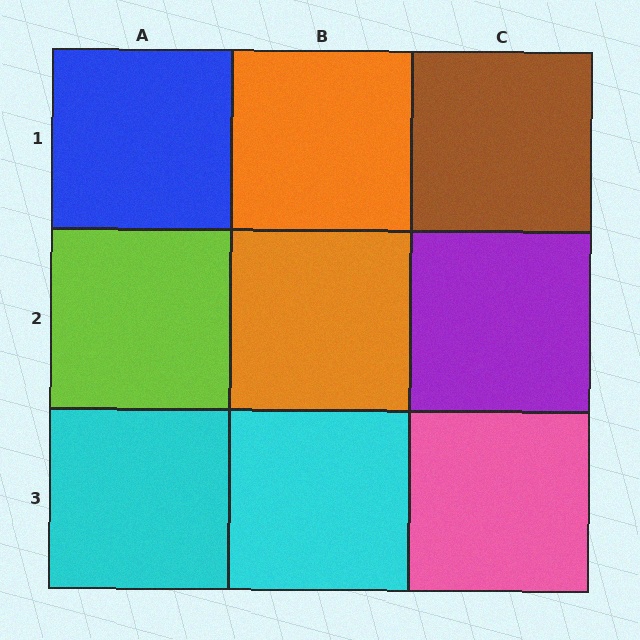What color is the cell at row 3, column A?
Cyan.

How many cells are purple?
1 cell is purple.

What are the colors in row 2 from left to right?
Lime, orange, purple.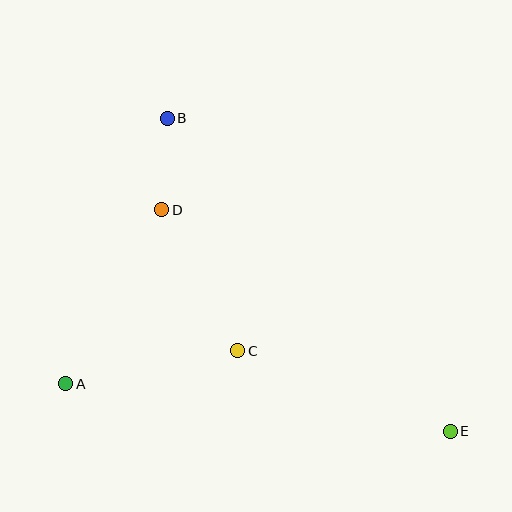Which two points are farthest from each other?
Points B and E are farthest from each other.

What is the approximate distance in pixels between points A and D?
The distance between A and D is approximately 199 pixels.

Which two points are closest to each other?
Points B and D are closest to each other.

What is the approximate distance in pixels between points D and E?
The distance between D and E is approximately 363 pixels.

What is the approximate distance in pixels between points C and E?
The distance between C and E is approximately 227 pixels.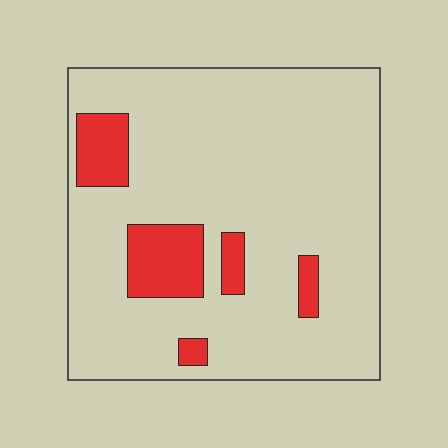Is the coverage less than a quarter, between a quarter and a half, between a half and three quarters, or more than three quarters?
Less than a quarter.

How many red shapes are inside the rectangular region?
5.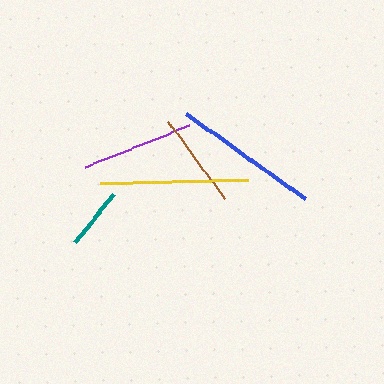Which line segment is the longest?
The yellow line is the longest at approximately 148 pixels.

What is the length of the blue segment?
The blue segment is approximately 147 pixels long.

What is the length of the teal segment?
The teal segment is approximately 62 pixels long.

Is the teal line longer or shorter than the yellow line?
The yellow line is longer than the teal line.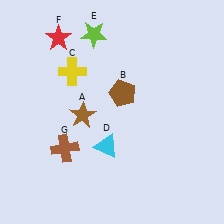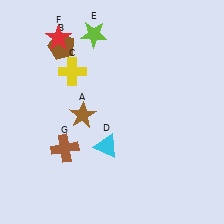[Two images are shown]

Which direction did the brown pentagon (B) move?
The brown pentagon (B) moved left.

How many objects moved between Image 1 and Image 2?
1 object moved between the two images.